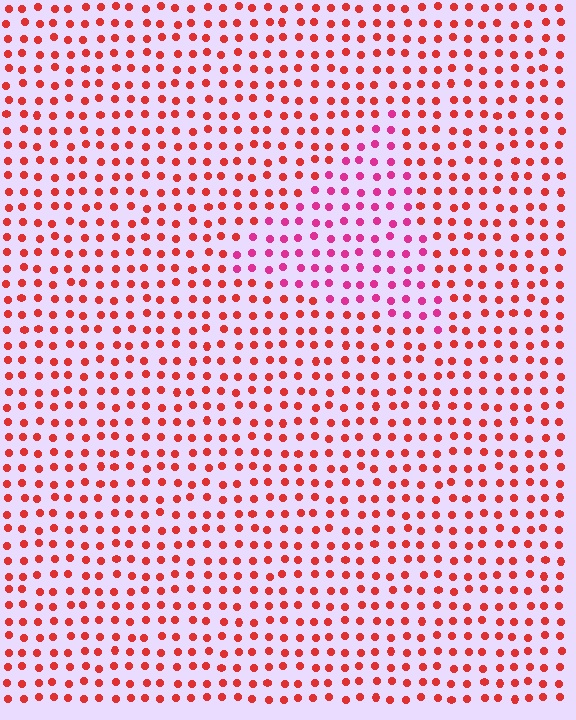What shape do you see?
I see a triangle.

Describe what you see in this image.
The image is filled with small red elements in a uniform arrangement. A triangle-shaped region is visible where the elements are tinted to a slightly different hue, forming a subtle color boundary.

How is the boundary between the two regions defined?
The boundary is defined purely by a slight shift in hue (about 35 degrees). Spacing, size, and orientation are identical on both sides.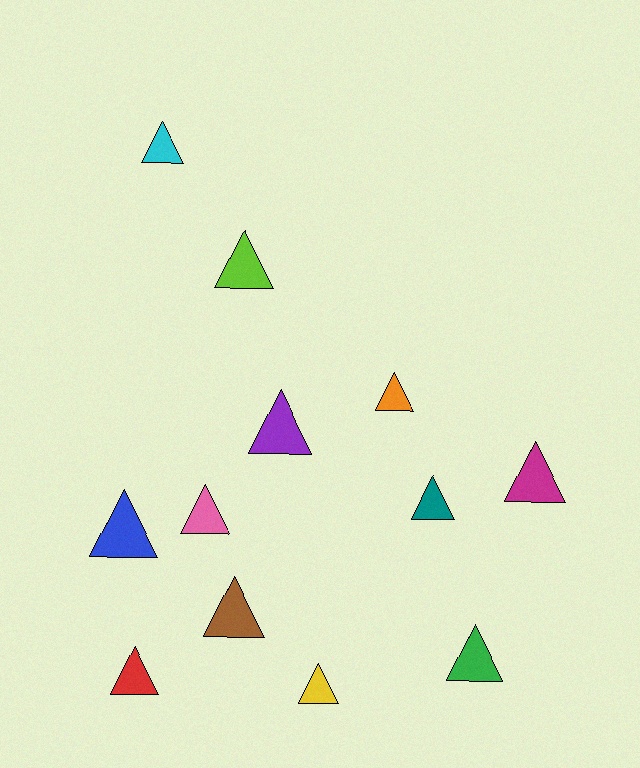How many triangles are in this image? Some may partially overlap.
There are 12 triangles.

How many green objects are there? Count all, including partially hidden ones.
There is 1 green object.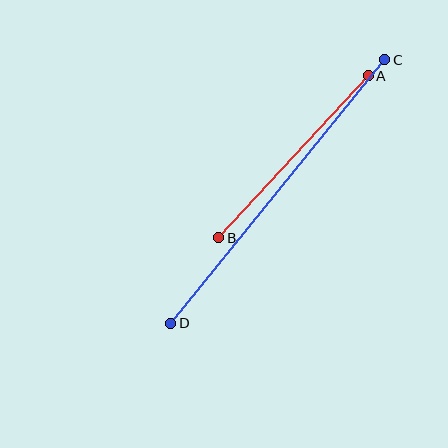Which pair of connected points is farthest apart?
Points C and D are farthest apart.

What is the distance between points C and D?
The distance is approximately 339 pixels.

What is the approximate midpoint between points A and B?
The midpoint is at approximately (294, 157) pixels.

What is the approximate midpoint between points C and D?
The midpoint is at approximately (278, 191) pixels.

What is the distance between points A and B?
The distance is approximately 220 pixels.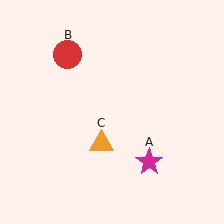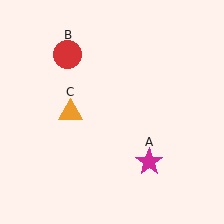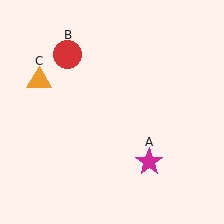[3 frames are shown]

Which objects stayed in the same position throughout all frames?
Magenta star (object A) and red circle (object B) remained stationary.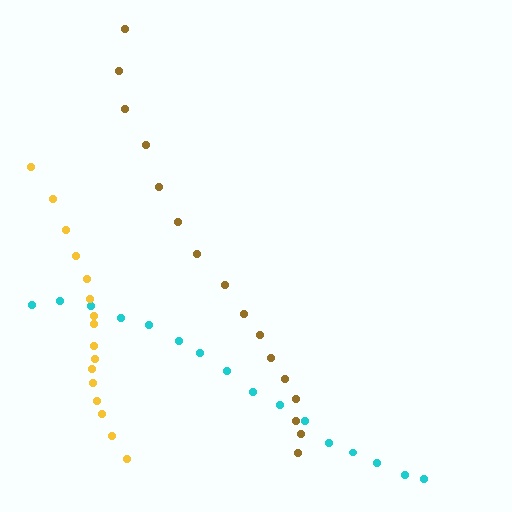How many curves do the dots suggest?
There are 3 distinct paths.